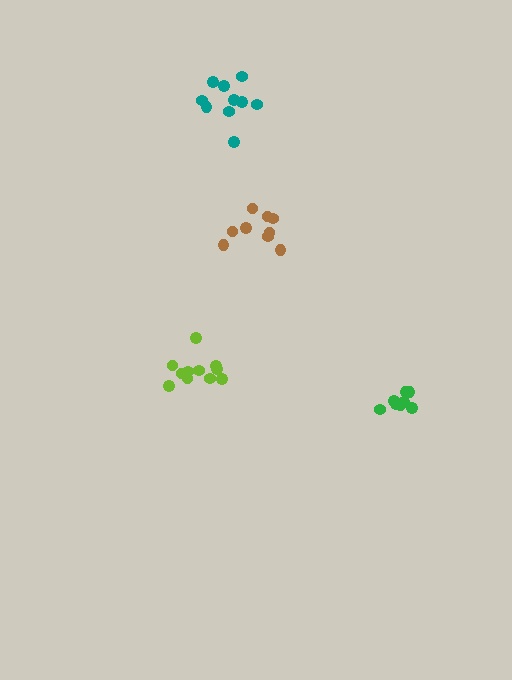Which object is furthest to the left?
The lime cluster is leftmost.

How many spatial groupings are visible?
There are 4 spatial groupings.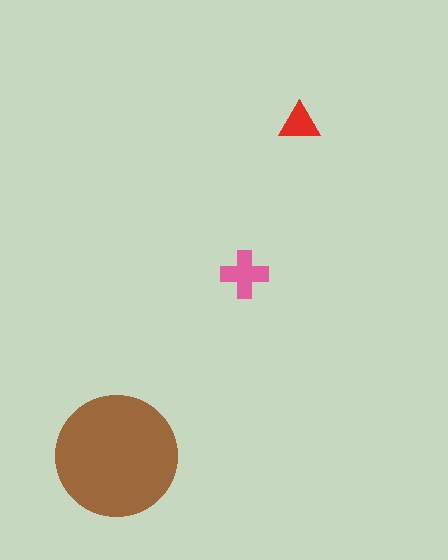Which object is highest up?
The red triangle is topmost.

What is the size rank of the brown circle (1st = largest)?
1st.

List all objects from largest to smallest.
The brown circle, the pink cross, the red triangle.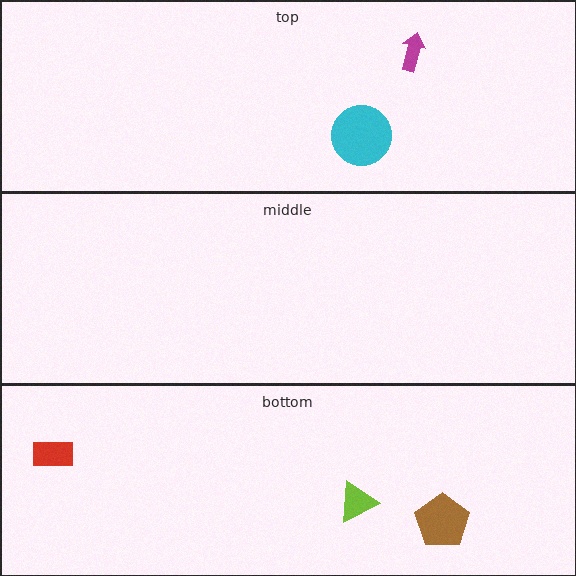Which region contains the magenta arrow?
The top region.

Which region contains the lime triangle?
The bottom region.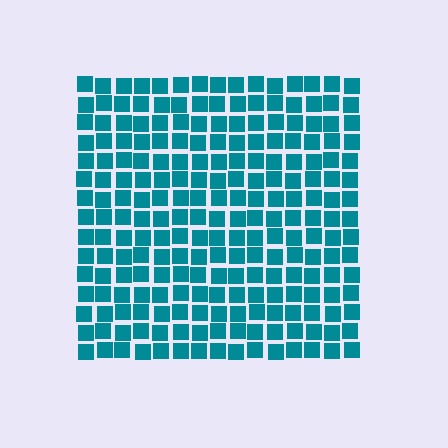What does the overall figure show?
The overall figure shows a square.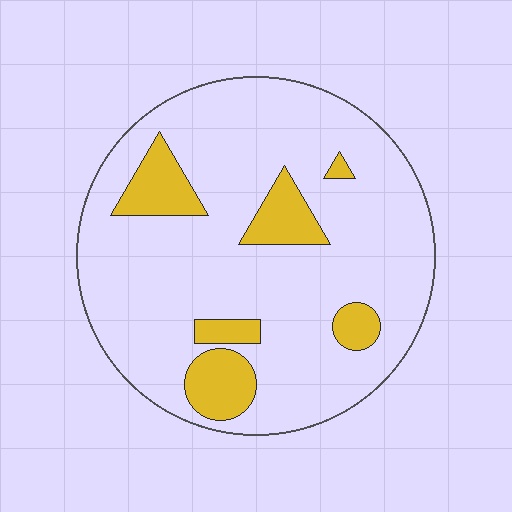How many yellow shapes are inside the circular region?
6.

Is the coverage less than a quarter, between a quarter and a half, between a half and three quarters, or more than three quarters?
Less than a quarter.